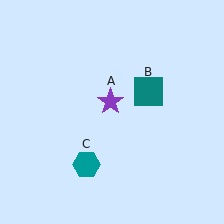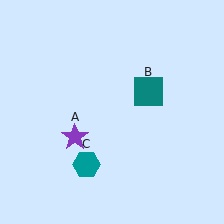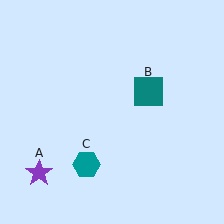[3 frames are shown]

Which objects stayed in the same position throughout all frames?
Teal square (object B) and teal hexagon (object C) remained stationary.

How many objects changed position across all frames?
1 object changed position: purple star (object A).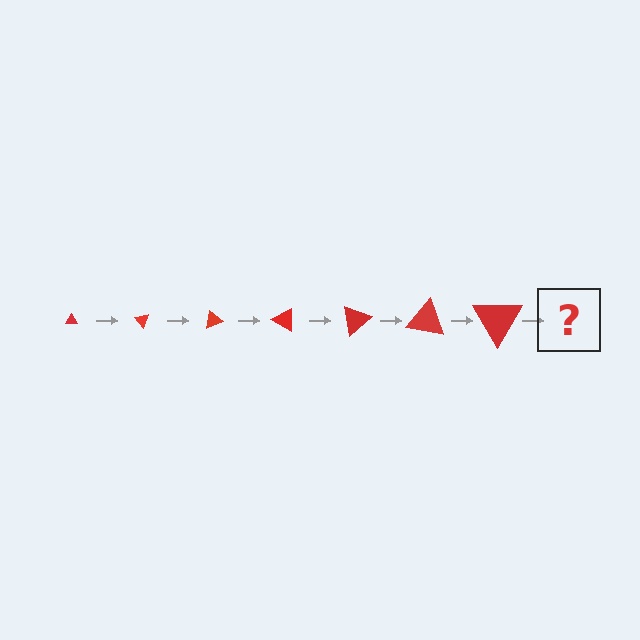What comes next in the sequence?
The next element should be a triangle, larger than the previous one and rotated 350 degrees from the start.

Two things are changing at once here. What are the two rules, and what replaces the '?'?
The two rules are that the triangle grows larger each step and it rotates 50 degrees each step. The '?' should be a triangle, larger than the previous one and rotated 350 degrees from the start.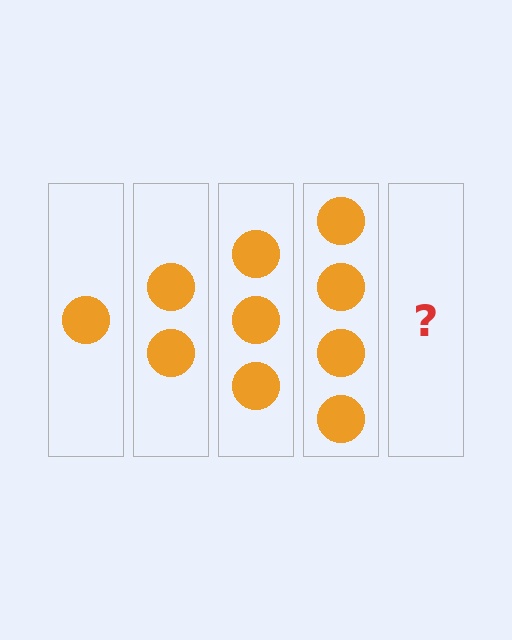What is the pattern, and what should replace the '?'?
The pattern is that each step adds one more circle. The '?' should be 5 circles.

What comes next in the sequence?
The next element should be 5 circles.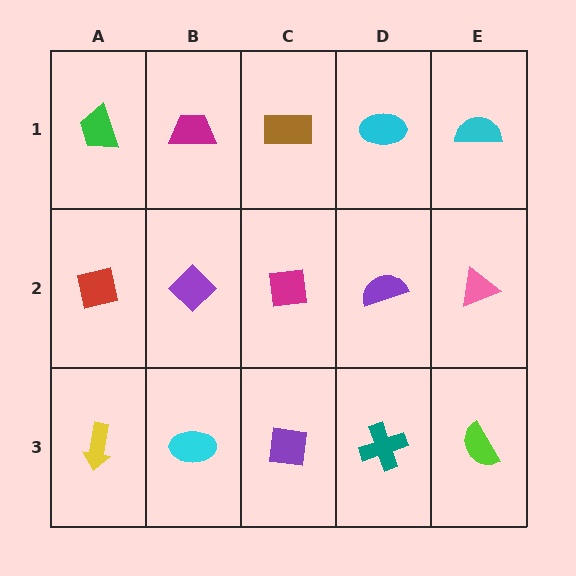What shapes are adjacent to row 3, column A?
A red square (row 2, column A), a cyan ellipse (row 3, column B).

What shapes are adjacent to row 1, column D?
A purple semicircle (row 2, column D), a brown rectangle (row 1, column C), a cyan semicircle (row 1, column E).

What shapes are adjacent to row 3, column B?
A purple diamond (row 2, column B), a yellow arrow (row 3, column A), a purple square (row 3, column C).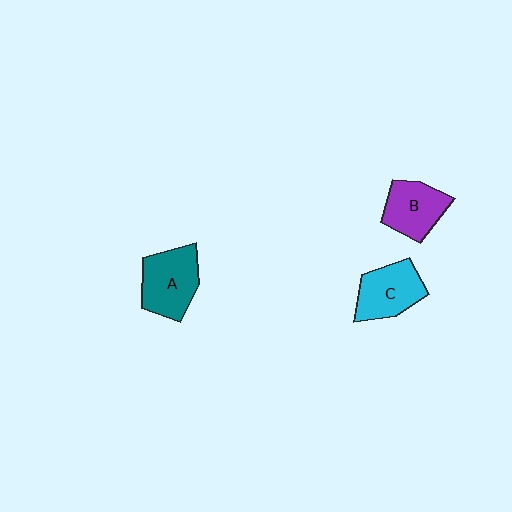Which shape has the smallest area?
Shape B (purple).